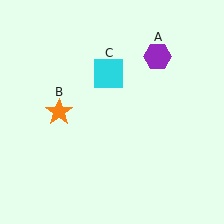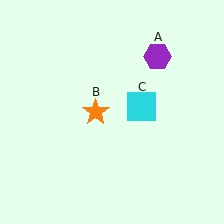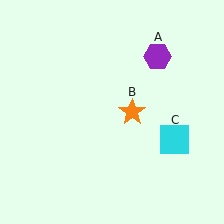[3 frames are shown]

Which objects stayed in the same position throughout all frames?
Purple hexagon (object A) remained stationary.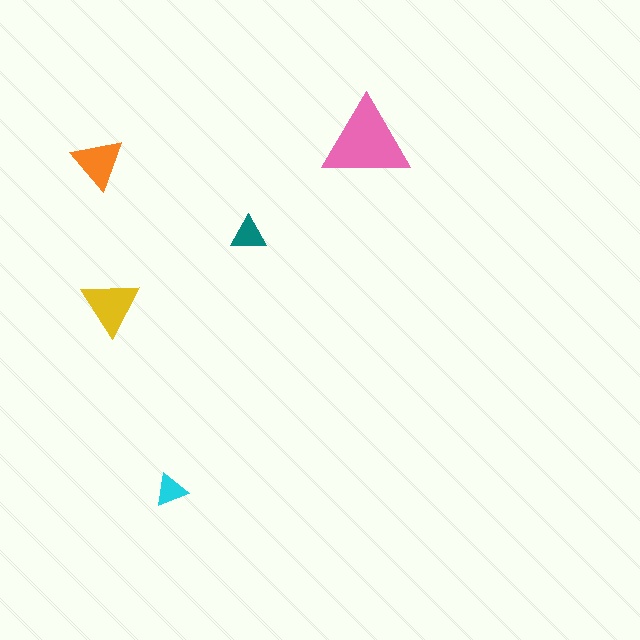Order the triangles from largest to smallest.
the pink one, the yellow one, the orange one, the teal one, the cyan one.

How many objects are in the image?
There are 5 objects in the image.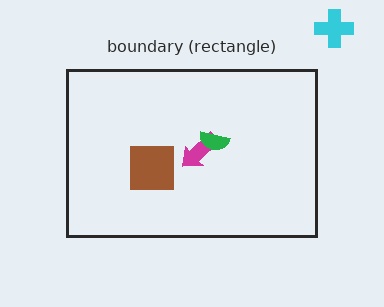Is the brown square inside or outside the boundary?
Inside.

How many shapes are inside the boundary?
3 inside, 1 outside.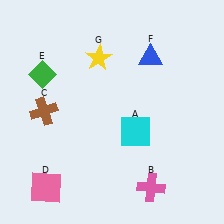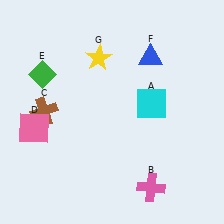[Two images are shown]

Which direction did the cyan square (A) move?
The cyan square (A) moved up.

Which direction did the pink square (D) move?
The pink square (D) moved up.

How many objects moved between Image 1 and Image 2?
2 objects moved between the two images.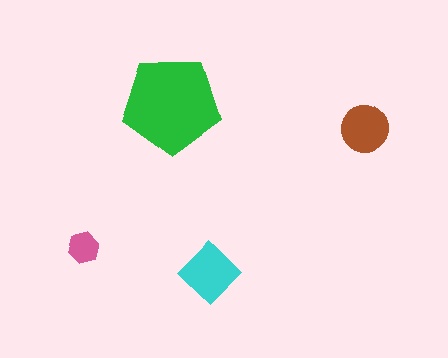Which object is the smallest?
The pink hexagon.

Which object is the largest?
The green pentagon.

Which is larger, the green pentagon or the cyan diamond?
The green pentagon.